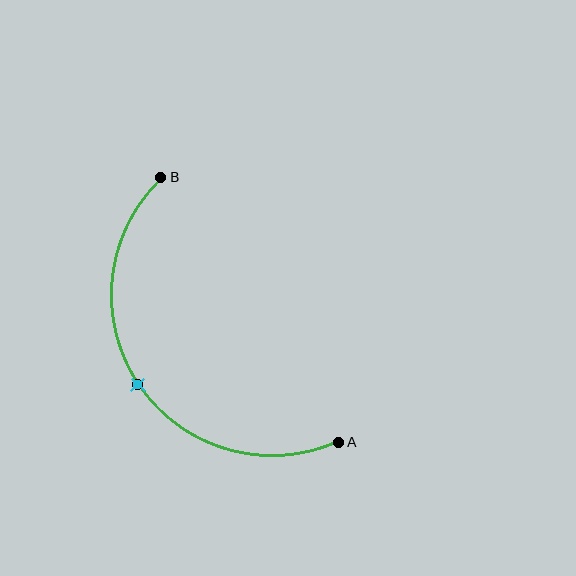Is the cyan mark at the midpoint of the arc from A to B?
Yes. The cyan mark lies on the arc at equal arc-length from both A and B — it is the arc midpoint.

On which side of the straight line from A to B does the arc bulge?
The arc bulges below and to the left of the straight line connecting A and B.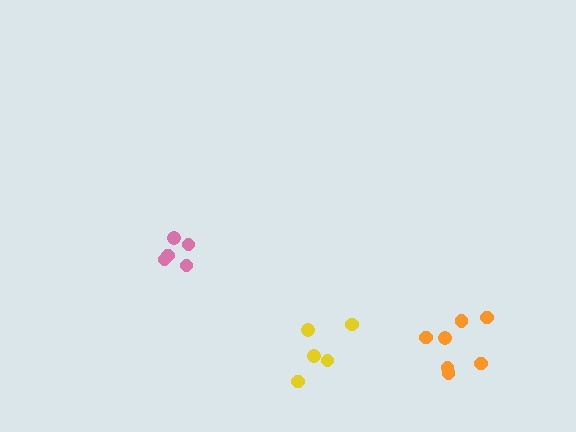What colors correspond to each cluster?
The clusters are colored: orange, pink, yellow.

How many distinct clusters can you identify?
There are 3 distinct clusters.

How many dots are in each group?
Group 1: 7 dots, Group 2: 5 dots, Group 3: 5 dots (17 total).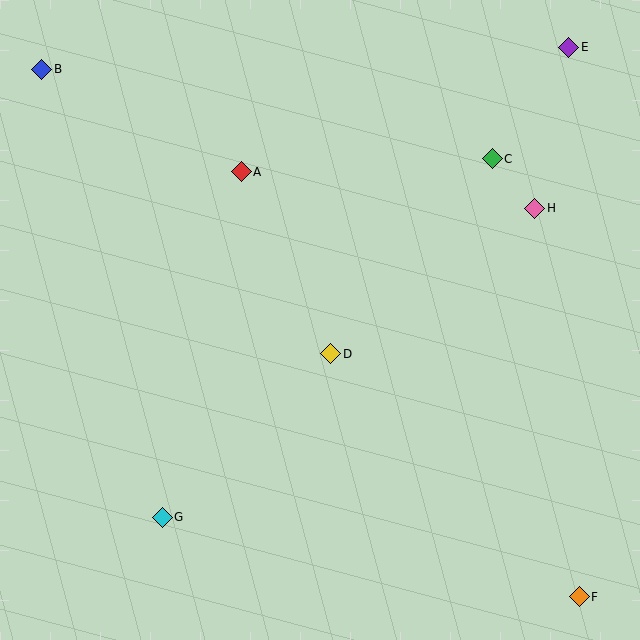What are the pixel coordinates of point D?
Point D is at (331, 354).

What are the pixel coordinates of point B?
Point B is at (42, 69).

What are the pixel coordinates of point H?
Point H is at (535, 208).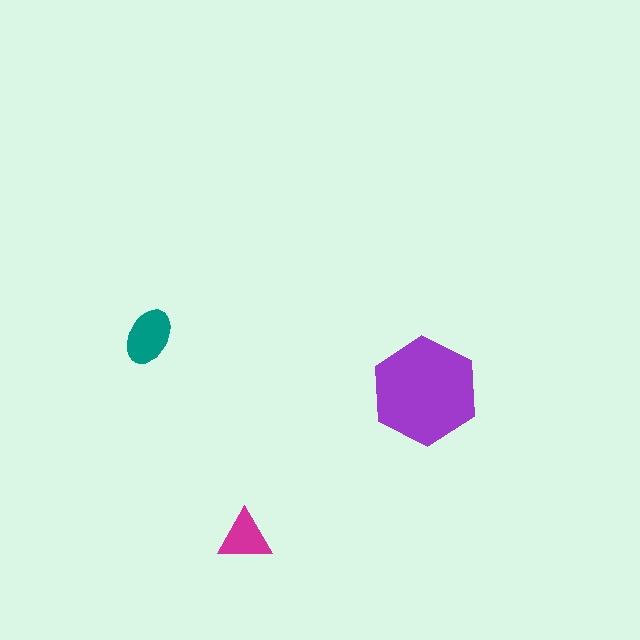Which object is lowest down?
The magenta triangle is bottommost.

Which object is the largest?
The purple hexagon.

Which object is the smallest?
The magenta triangle.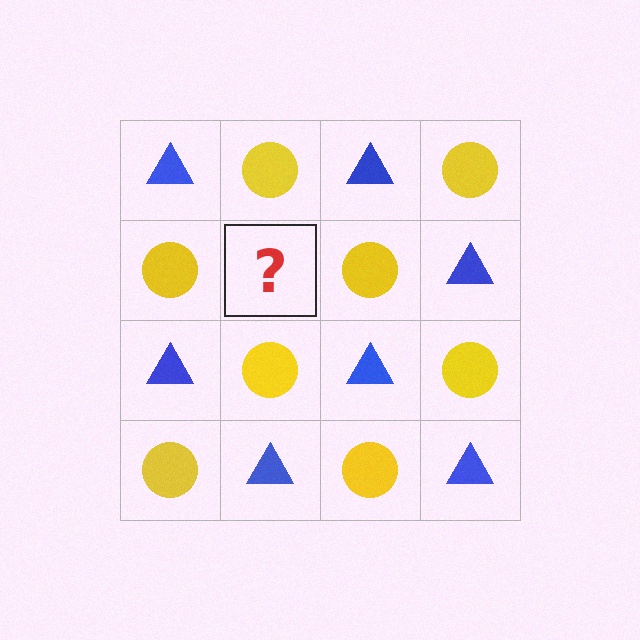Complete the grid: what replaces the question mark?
The question mark should be replaced with a blue triangle.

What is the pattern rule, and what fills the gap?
The rule is that it alternates blue triangle and yellow circle in a checkerboard pattern. The gap should be filled with a blue triangle.